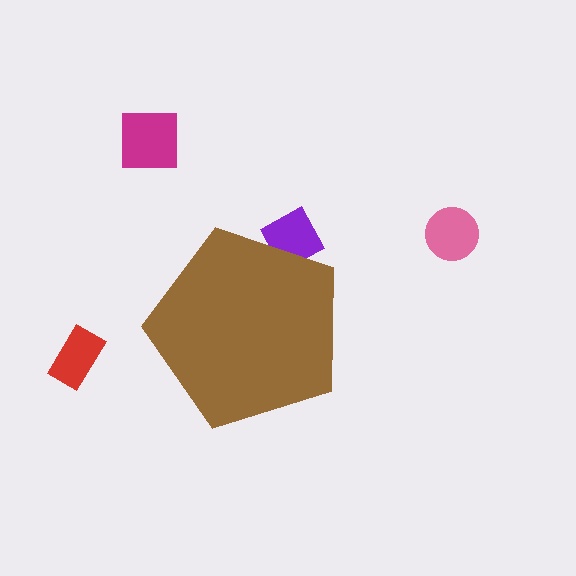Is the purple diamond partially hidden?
Yes, the purple diamond is partially hidden behind the brown pentagon.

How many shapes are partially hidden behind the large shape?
1 shape is partially hidden.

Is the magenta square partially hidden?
No, the magenta square is fully visible.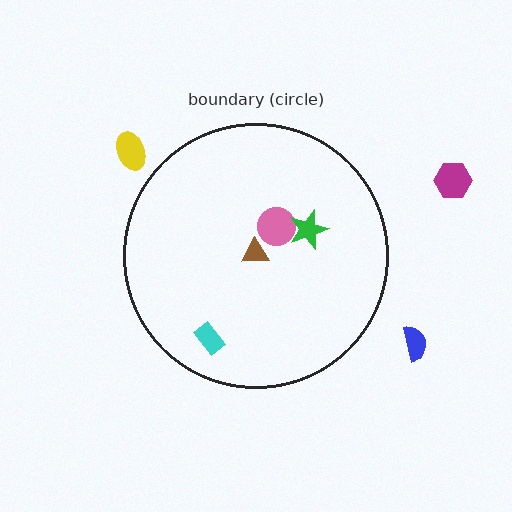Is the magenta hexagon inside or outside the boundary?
Outside.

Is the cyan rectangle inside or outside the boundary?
Inside.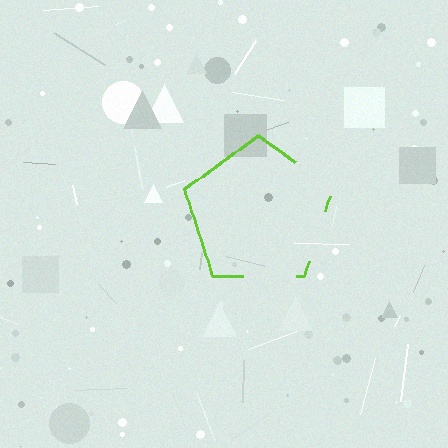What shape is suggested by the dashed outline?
The dashed outline suggests a pentagon.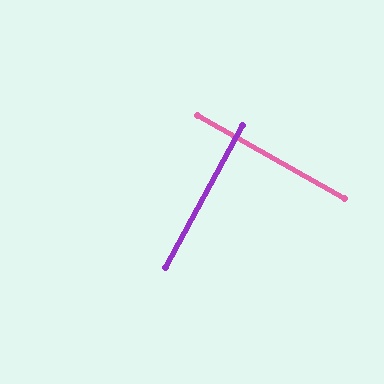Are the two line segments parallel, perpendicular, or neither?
Perpendicular — they meet at approximately 89°.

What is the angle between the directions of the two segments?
Approximately 89 degrees.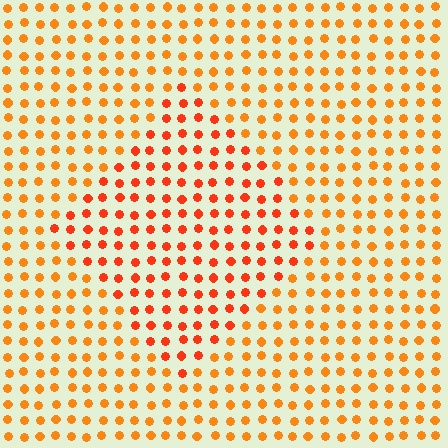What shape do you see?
I see a diamond.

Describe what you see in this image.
The image is filled with small orange elements in a uniform arrangement. A diamond-shaped region is visible where the elements are tinted to a slightly different hue, forming a subtle color boundary.